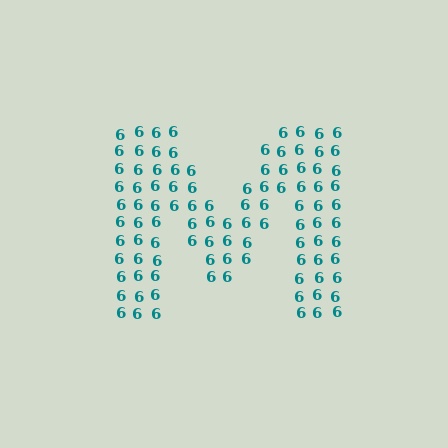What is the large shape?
The large shape is the letter M.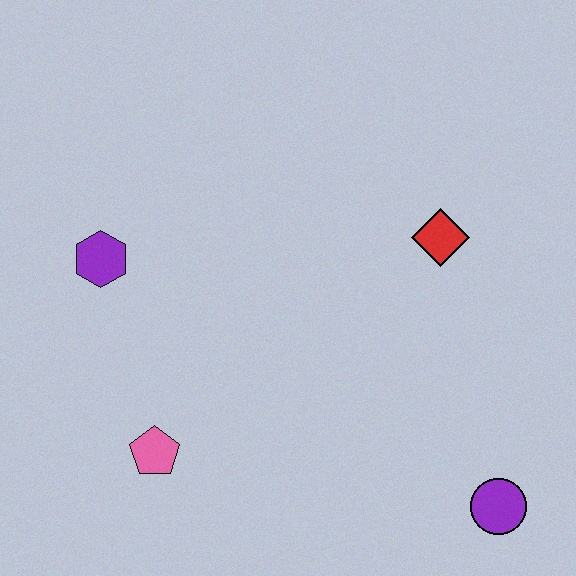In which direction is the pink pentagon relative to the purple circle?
The pink pentagon is to the left of the purple circle.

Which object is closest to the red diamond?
The purple circle is closest to the red diamond.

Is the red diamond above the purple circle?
Yes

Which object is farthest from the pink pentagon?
The red diamond is farthest from the pink pentagon.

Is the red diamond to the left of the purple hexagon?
No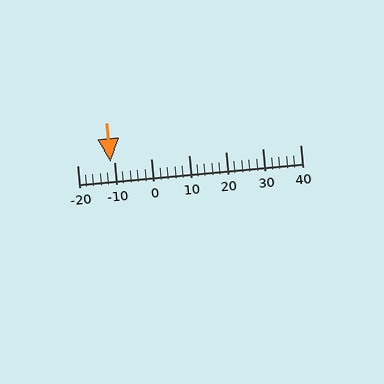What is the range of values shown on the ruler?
The ruler shows values from -20 to 40.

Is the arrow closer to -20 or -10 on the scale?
The arrow is closer to -10.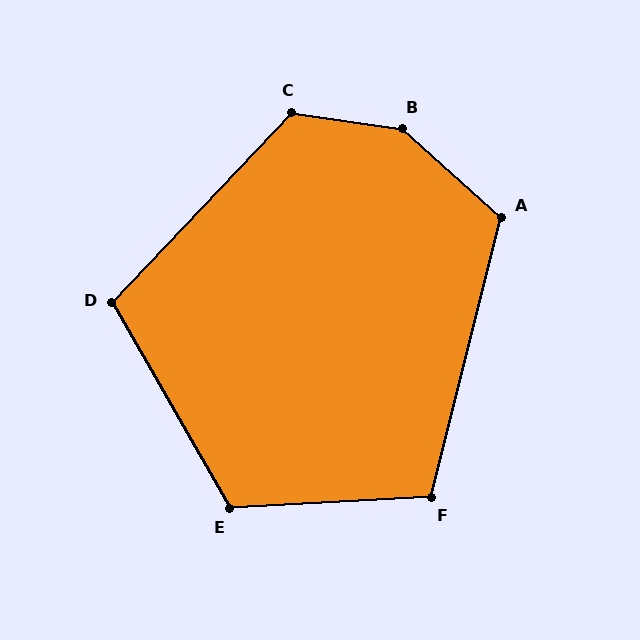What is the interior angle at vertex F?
Approximately 107 degrees (obtuse).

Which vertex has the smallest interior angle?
D, at approximately 107 degrees.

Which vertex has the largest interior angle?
B, at approximately 146 degrees.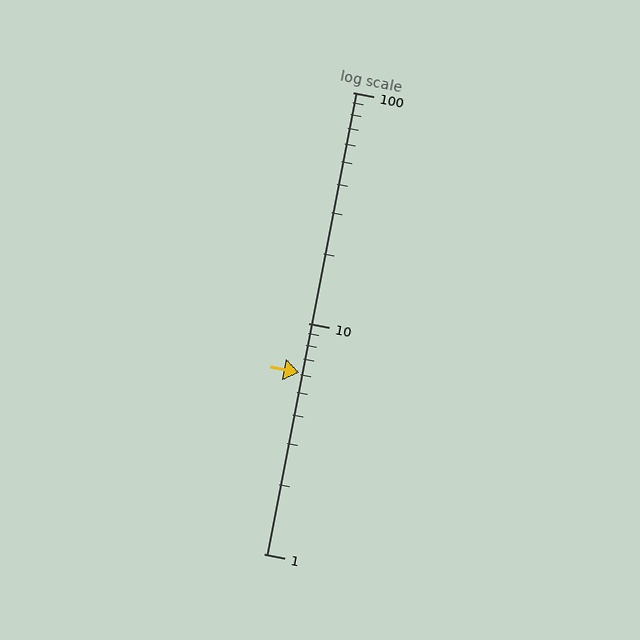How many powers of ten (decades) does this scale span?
The scale spans 2 decades, from 1 to 100.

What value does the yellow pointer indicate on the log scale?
The pointer indicates approximately 6.1.